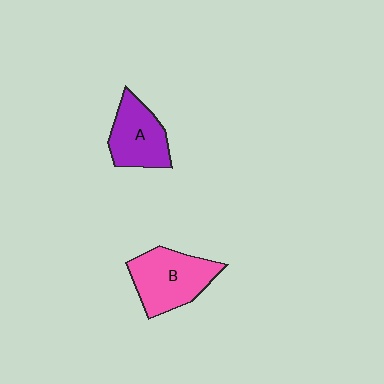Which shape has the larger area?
Shape B (pink).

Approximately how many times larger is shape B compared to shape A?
Approximately 1.2 times.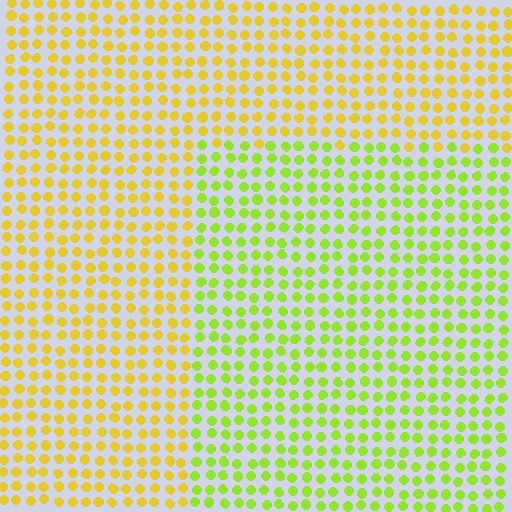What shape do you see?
I see a rectangle.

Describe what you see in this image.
The image is filled with small yellow elements in a uniform arrangement. A rectangle-shaped region is visible where the elements are tinted to a slightly different hue, forming a subtle color boundary.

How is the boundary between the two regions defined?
The boundary is defined purely by a slight shift in hue (about 36 degrees). Spacing, size, and orientation are identical on both sides.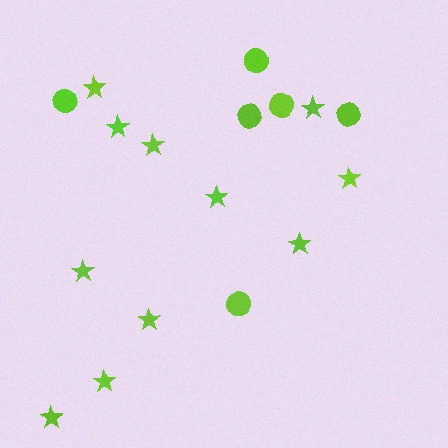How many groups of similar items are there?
There are 2 groups: one group of circles (6) and one group of stars (11).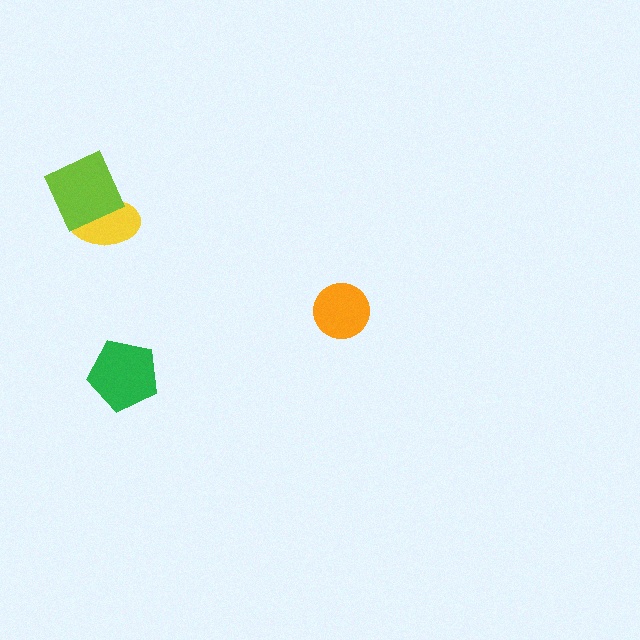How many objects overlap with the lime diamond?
1 object overlaps with the lime diamond.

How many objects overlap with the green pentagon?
0 objects overlap with the green pentagon.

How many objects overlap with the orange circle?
0 objects overlap with the orange circle.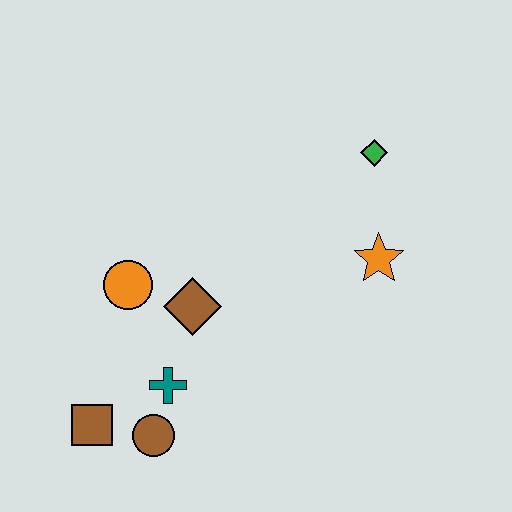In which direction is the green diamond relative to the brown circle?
The green diamond is above the brown circle.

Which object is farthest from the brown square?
The green diamond is farthest from the brown square.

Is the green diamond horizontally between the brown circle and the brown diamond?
No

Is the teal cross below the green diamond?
Yes